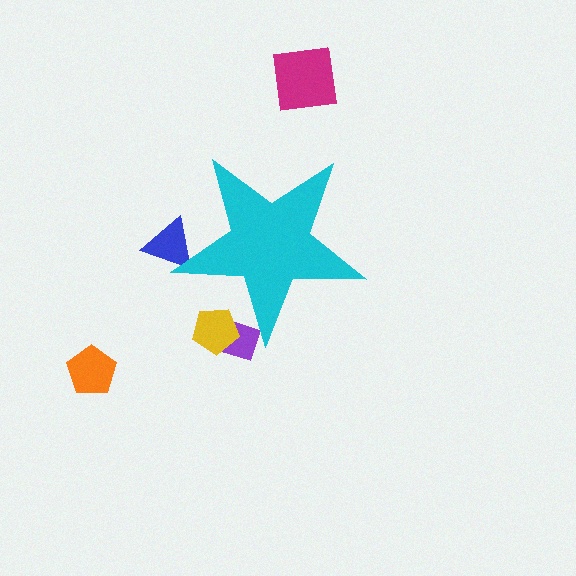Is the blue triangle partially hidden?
Yes, the blue triangle is partially hidden behind the cyan star.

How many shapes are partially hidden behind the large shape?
3 shapes are partially hidden.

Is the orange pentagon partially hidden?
No, the orange pentagon is fully visible.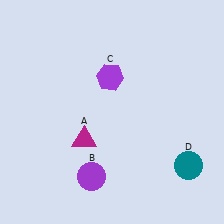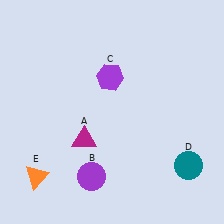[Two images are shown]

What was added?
An orange triangle (E) was added in Image 2.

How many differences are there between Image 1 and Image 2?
There is 1 difference between the two images.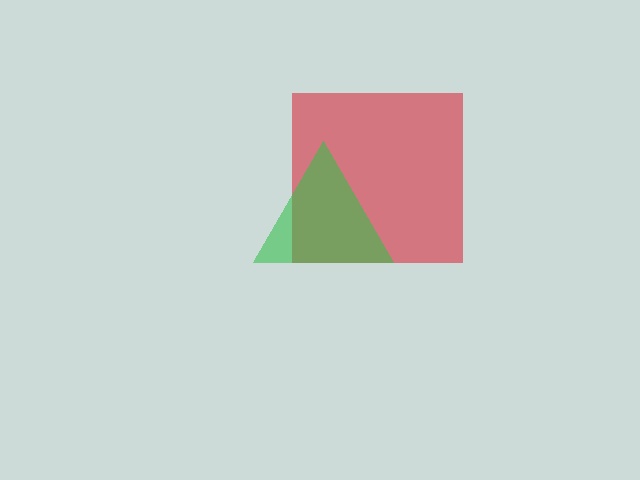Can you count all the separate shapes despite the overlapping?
Yes, there are 2 separate shapes.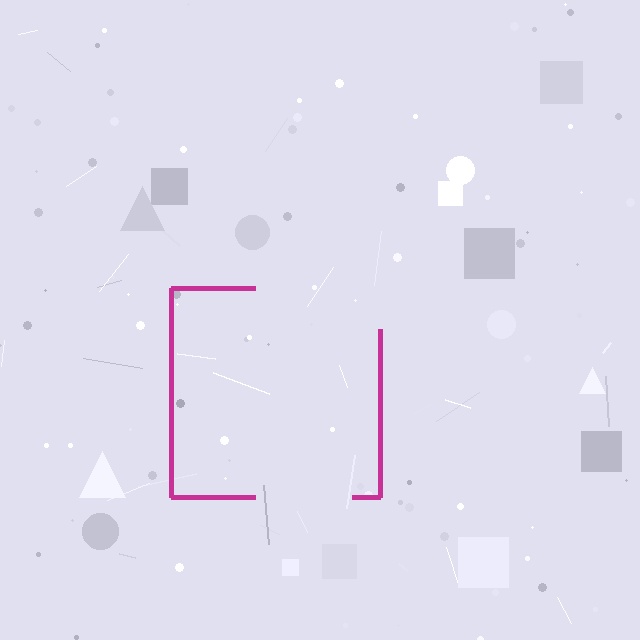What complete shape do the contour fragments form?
The contour fragments form a square.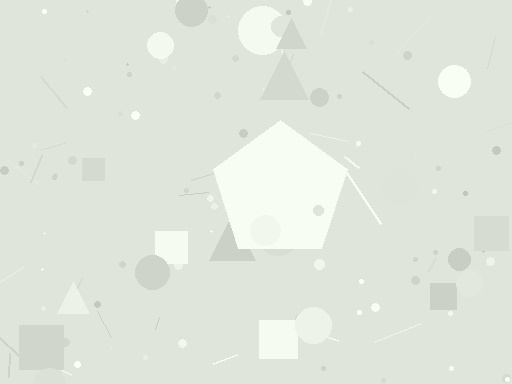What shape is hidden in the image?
A pentagon is hidden in the image.